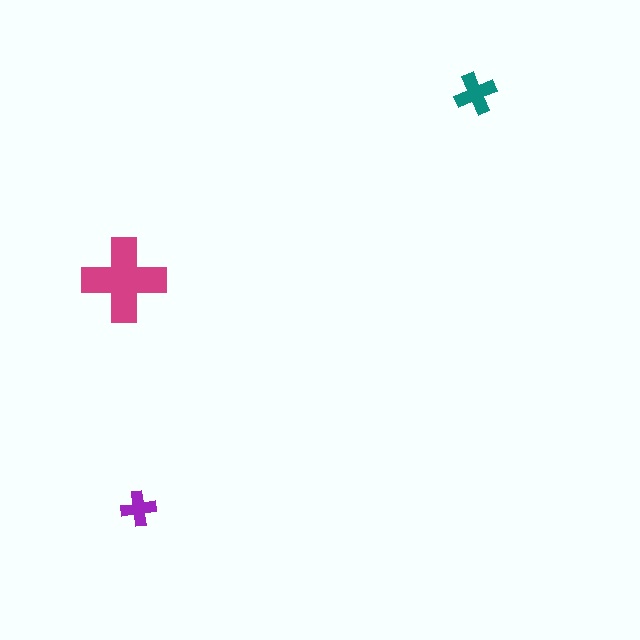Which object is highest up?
The teal cross is topmost.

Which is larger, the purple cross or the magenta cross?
The magenta one.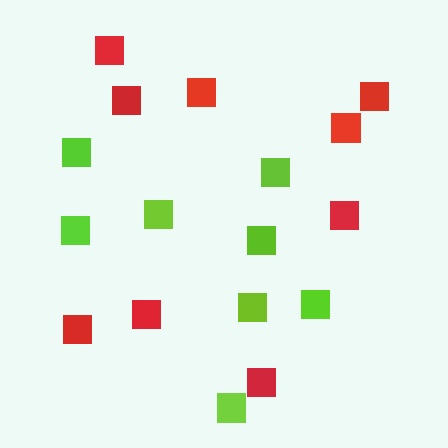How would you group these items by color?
There are 2 groups: one group of lime squares (8) and one group of red squares (9).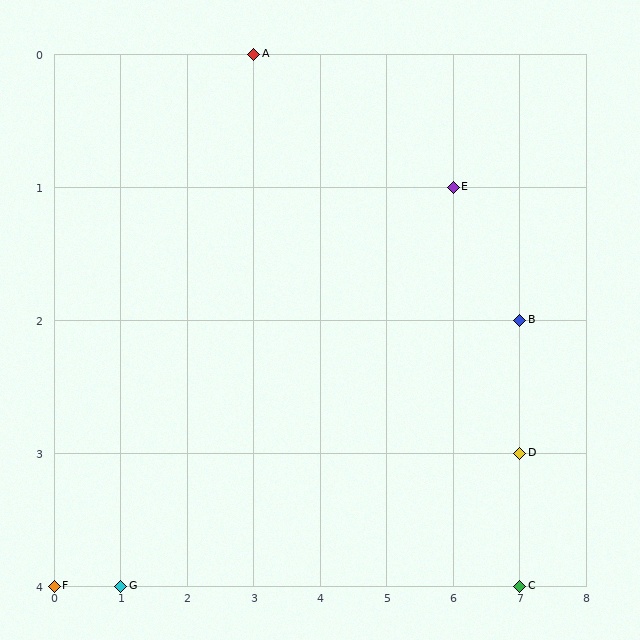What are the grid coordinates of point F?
Point F is at grid coordinates (0, 4).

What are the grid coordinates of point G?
Point G is at grid coordinates (1, 4).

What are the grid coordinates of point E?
Point E is at grid coordinates (6, 1).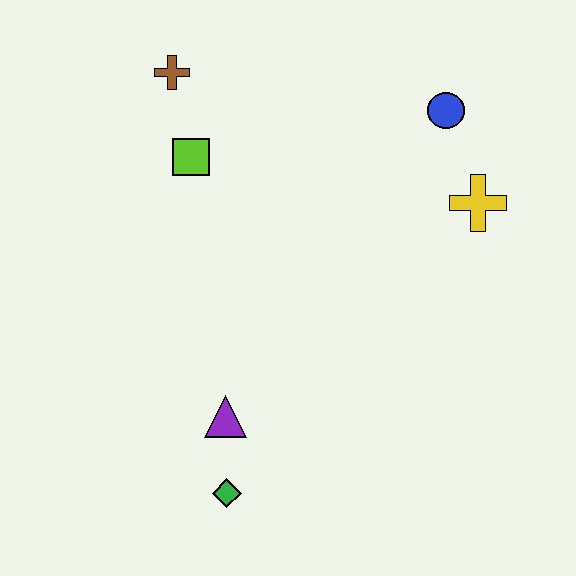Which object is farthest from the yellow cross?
The green diamond is farthest from the yellow cross.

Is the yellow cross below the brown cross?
Yes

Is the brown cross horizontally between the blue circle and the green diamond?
No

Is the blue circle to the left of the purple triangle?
No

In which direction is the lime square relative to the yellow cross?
The lime square is to the left of the yellow cross.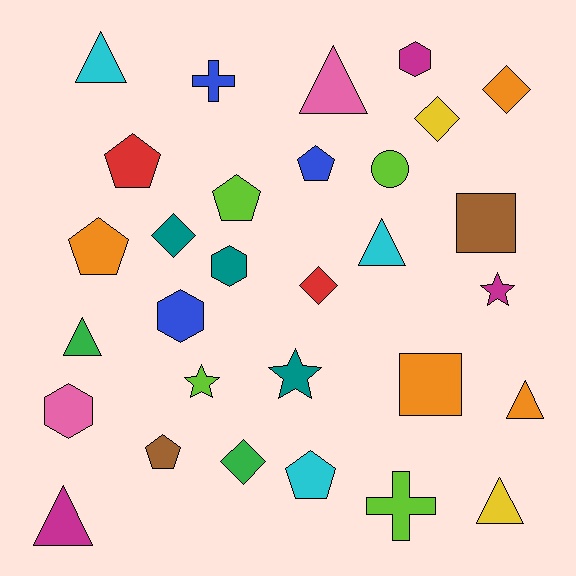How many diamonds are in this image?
There are 5 diamonds.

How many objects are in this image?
There are 30 objects.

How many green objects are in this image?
There are 2 green objects.